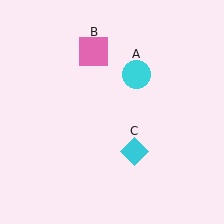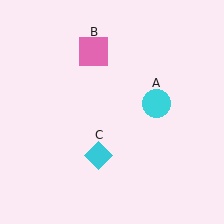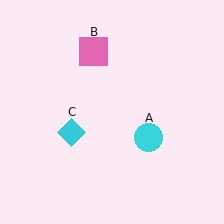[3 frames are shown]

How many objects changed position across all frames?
2 objects changed position: cyan circle (object A), cyan diamond (object C).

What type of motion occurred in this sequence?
The cyan circle (object A), cyan diamond (object C) rotated clockwise around the center of the scene.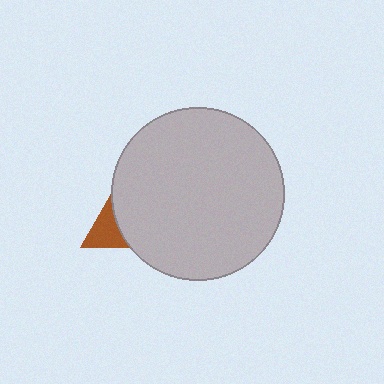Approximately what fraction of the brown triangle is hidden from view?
Roughly 69% of the brown triangle is hidden behind the light gray circle.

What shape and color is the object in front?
The object in front is a light gray circle.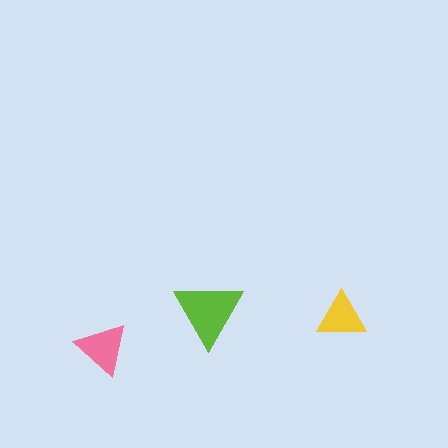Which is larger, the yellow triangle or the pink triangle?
The pink one.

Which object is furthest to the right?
The yellow triangle is rightmost.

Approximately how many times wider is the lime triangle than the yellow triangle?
About 1.5 times wider.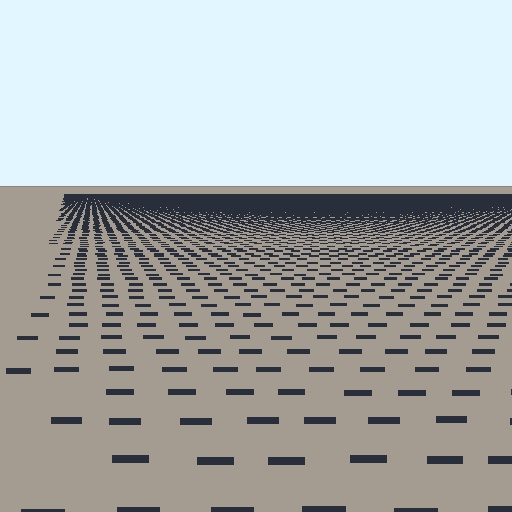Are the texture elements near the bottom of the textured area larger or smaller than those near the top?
Larger. Near the bottom, elements are closer to the viewer and appear at a bigger on-screen size.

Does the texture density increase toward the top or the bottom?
Density increases toward the top.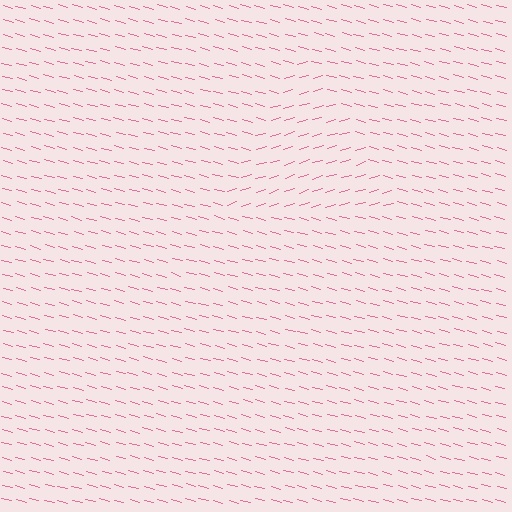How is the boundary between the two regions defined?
The boundary is defined purely by a change in line orientation (approximately 32 degrees difference). All lines are the same color and thickness.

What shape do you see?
I see a triangle.